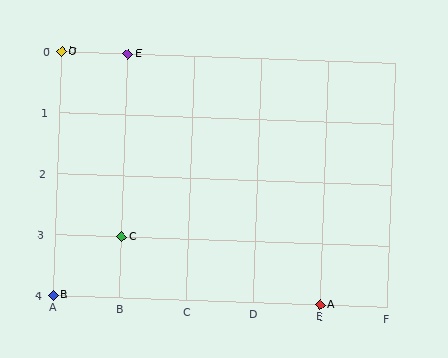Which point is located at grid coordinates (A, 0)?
Point D is at (A, 0).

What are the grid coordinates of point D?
Point D is at grid coordinates (A, 0).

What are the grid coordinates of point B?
Point B is at grid coordinates (A, 4).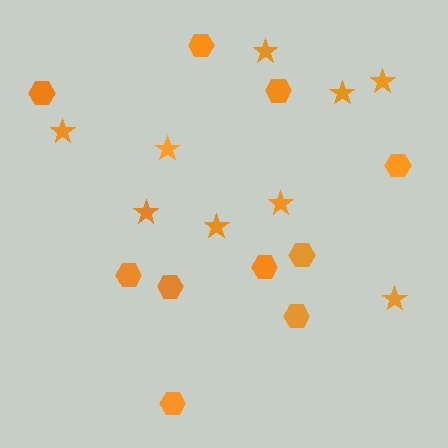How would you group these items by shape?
There are 2 groups: one group of hexagons (10) and one group of stars (9).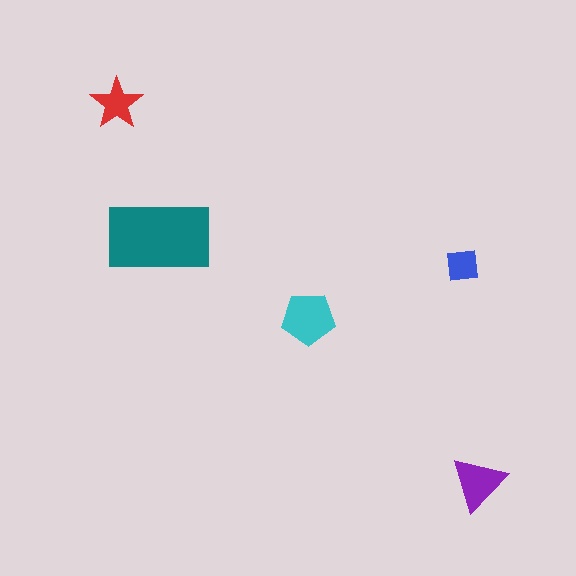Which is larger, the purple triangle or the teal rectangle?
The teal rectangle.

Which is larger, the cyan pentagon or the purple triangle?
The cyan pentagon.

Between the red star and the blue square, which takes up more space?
The red star.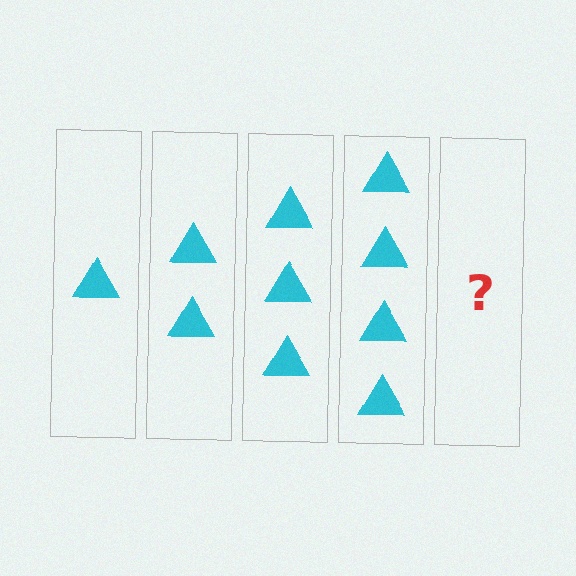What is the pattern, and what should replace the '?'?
The pattern is that each step adds one more triangle. The '?' should be 5 triangles.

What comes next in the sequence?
The next element should be 5 triangles.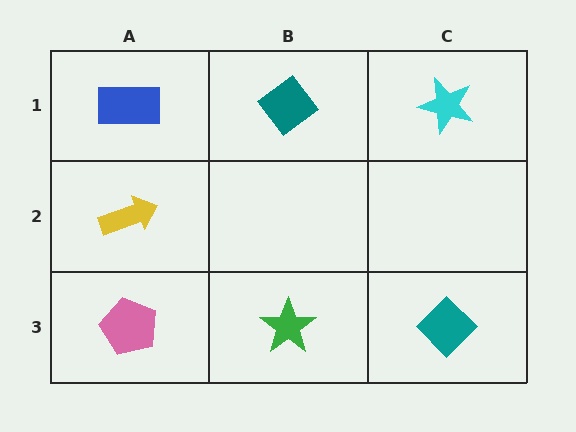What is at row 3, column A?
A pink pentagon.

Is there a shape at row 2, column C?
No, that cell is empty.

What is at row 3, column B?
A green star.